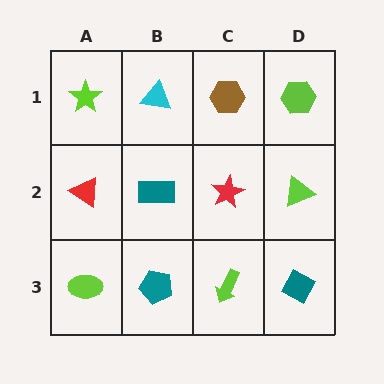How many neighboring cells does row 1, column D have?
2.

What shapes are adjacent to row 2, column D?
A lime hexagon (row 1, column D), a teal diamond (row 3, column D), a red star (row 2, column C).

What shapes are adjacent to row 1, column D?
A lime triangle (row 2, column D), a brown hexagon (row 1, column C).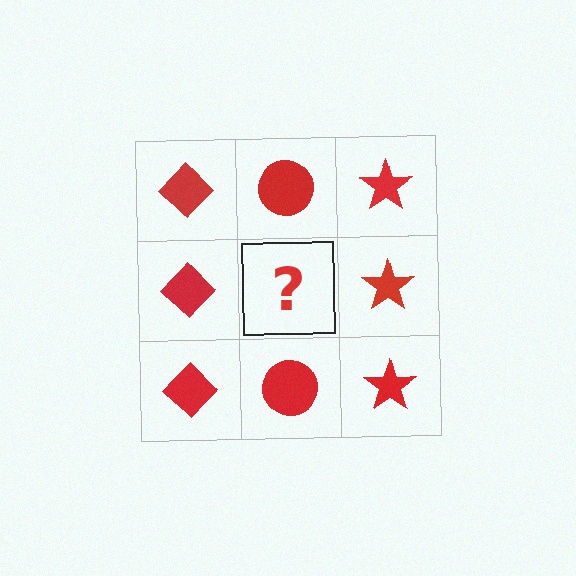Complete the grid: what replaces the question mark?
The question mark should be replaced with a red circle.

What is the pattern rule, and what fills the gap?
The rule is that each column has a consistent shape. The gap should be filled with a red circle.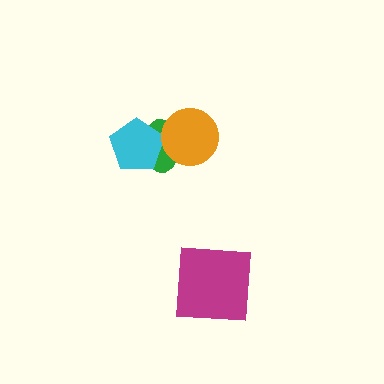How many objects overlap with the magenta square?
0 objects overlap with the magenta square.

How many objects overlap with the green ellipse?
2 objects overlap with the green ellipse.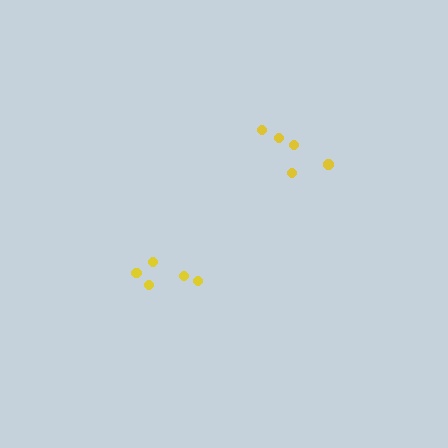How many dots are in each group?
Group 1: 5 dots, Group 2: 5 dots (10 total).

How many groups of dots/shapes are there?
There are 2 groups.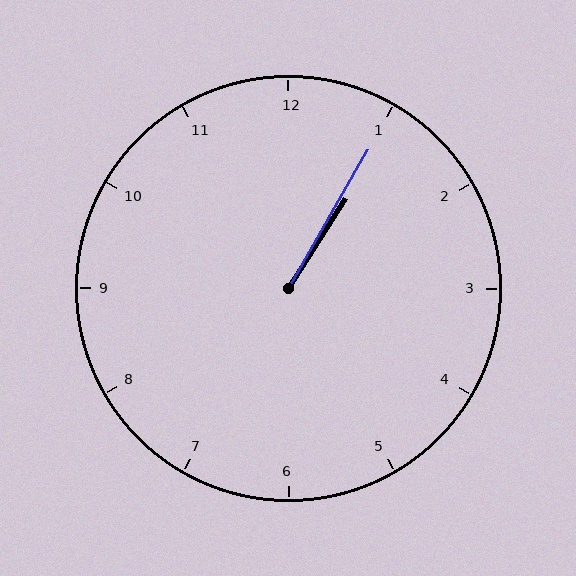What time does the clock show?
1:05.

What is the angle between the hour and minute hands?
Approximately 2 degrees.